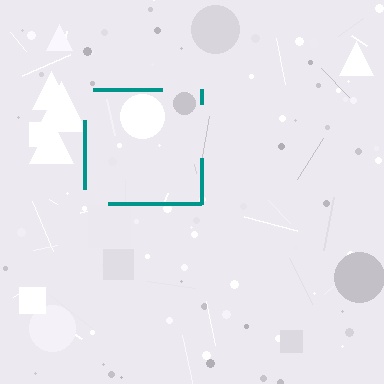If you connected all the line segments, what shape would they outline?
They would outline a square.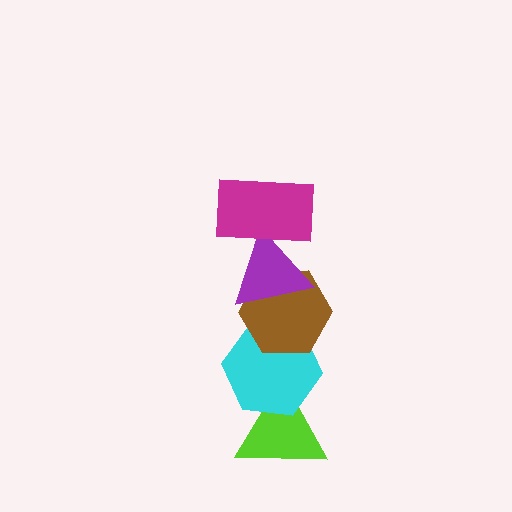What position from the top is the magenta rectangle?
The magenta rectangle is 1st from the top.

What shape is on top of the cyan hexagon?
The brown hexagon is on top of the cyan hexagon.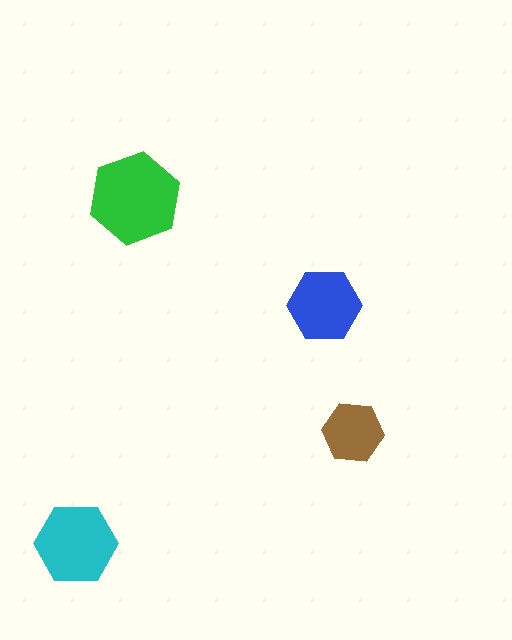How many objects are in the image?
There are 4 objects in the image.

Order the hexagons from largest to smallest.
the green one, the cyan one, the blue one, the brown one.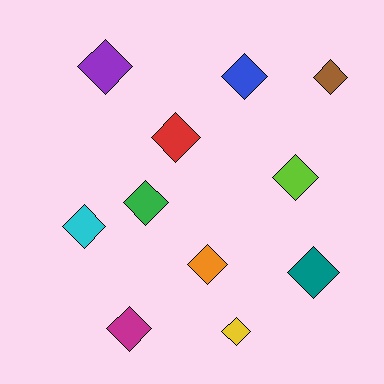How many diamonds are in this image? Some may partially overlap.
There are 11 diamonds.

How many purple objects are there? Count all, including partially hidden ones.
There is 1 purple object.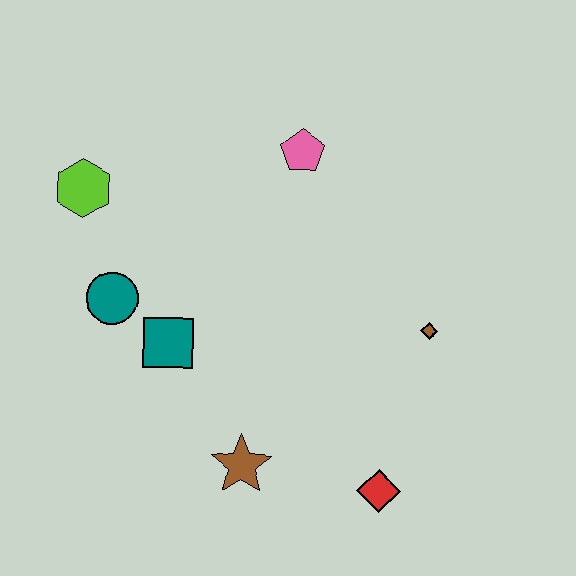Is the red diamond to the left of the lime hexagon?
No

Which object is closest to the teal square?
The teal circle is closest to the teal square.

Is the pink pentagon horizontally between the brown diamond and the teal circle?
Yes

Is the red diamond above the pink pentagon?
No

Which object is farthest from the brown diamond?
The lime hexagon is farthest from the brown diamond.